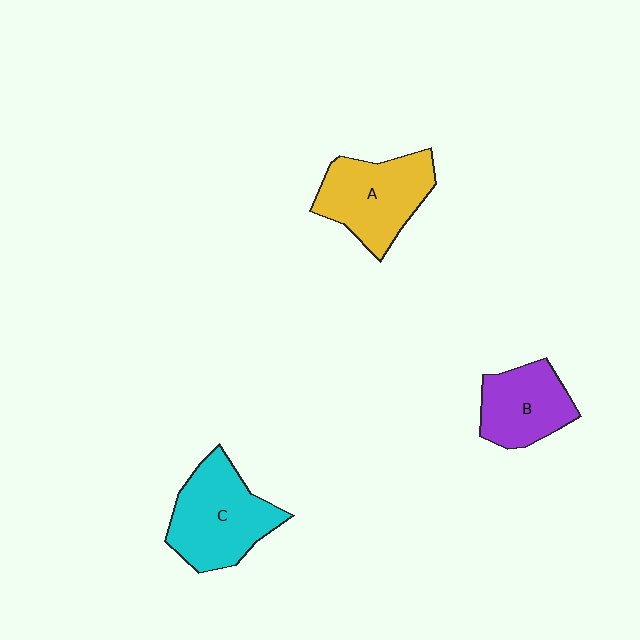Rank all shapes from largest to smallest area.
From largest to smallest: C (cyan), A (yellow), B (purple).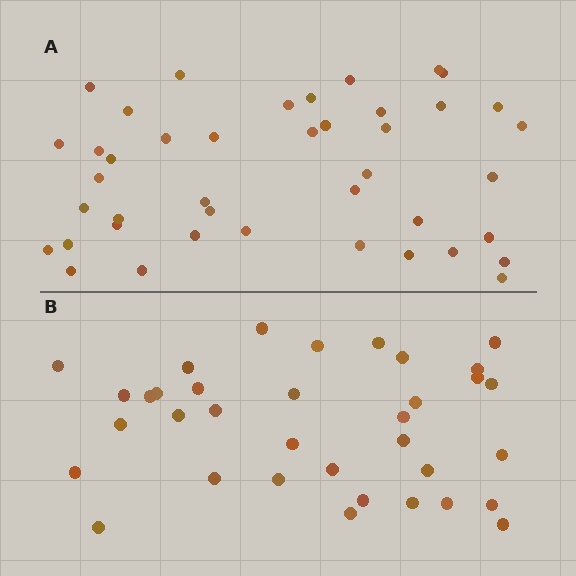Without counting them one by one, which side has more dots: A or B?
Region A (the top region) has more dots.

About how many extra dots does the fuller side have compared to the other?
Region A has roughly 8 or so more dots than region B.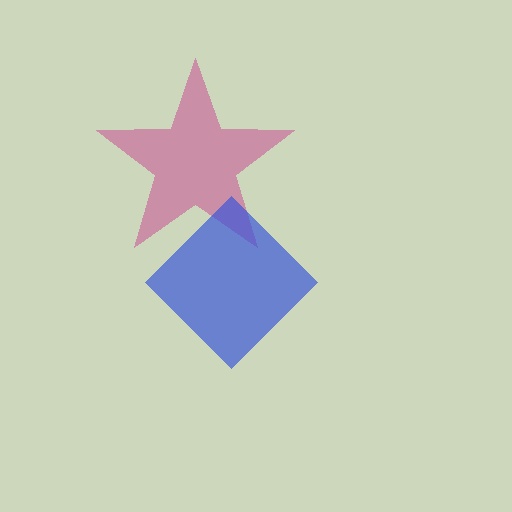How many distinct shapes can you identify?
There are 2 distinct shapes: a magenta star, a blue diamond.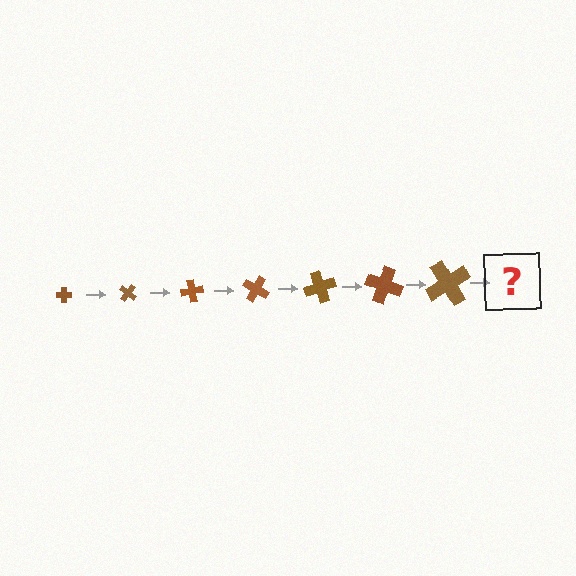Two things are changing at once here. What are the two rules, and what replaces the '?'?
The two rules are that the cross grows larger each step and it rotates 40 degrees each step. The '?' should be a cross, larger than the previous one and rotated 280 degrees from the start.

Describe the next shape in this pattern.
It should be a cross, larger than the previous one and rotated 280 degrees from the start.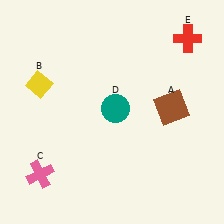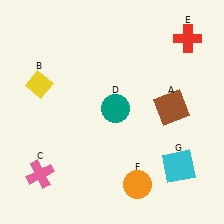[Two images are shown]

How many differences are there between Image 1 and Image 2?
There are 2 differences between the two images.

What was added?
An orange circle (F), a cyan square (G) were added in Image 2.